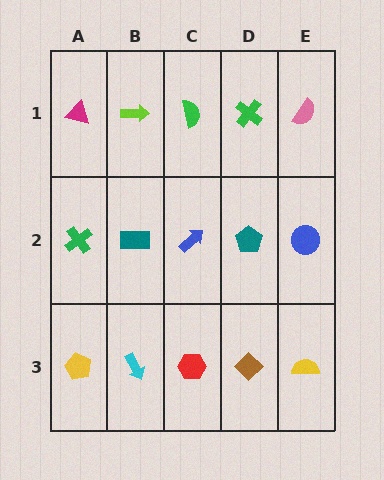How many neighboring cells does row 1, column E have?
2.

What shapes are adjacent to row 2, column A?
A magenta triangle (row 1, column A), a yellow pentagon (row 3, column A), a teal rectangle (row 2, column B).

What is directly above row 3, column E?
A blue circle.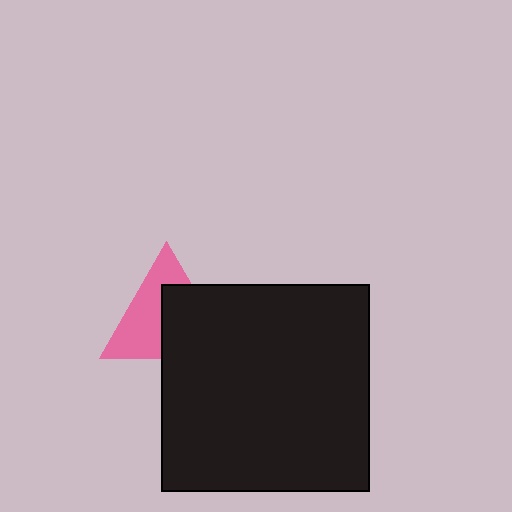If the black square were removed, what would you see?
You would see the complete pink triangle.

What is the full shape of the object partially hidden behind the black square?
The partially hidden object is a pink triangle.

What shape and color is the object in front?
The object in front is a black square.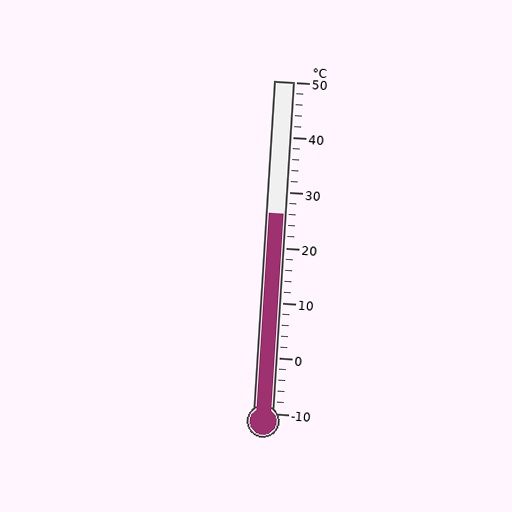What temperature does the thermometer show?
The thermometer shows approximately 26°C.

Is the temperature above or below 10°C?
The temperature is above 10°C.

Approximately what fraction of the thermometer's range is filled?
The thermometer is filled to approximately 60% of its range.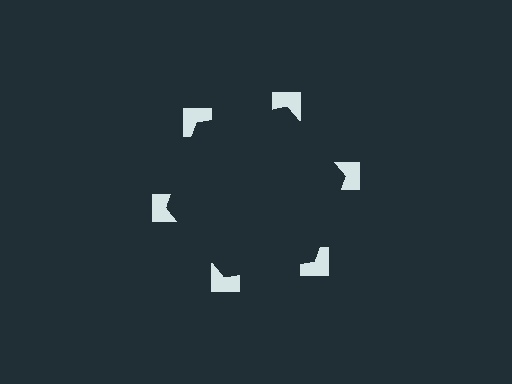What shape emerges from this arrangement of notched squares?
An illusory hexagon — its edges are inferred from the aligned wedge cuts in the notched squares, not physically drawn.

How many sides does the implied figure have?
6 sides.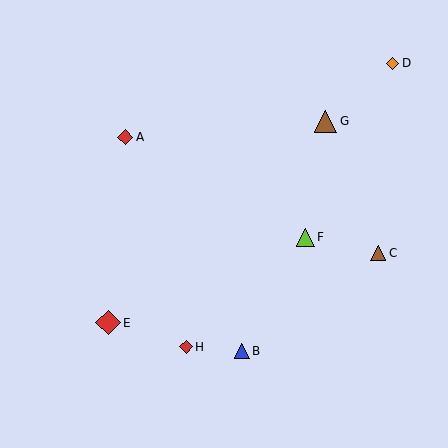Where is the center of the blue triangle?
The center of the blue triangle is at (242, 351).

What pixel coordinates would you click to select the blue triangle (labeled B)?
Click at (242, 351) to select the blue triangle B.